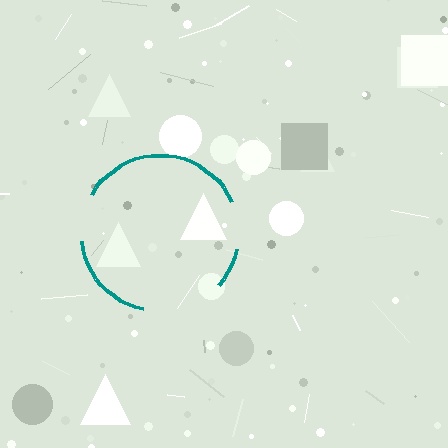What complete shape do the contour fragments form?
The contour fragments form a circle.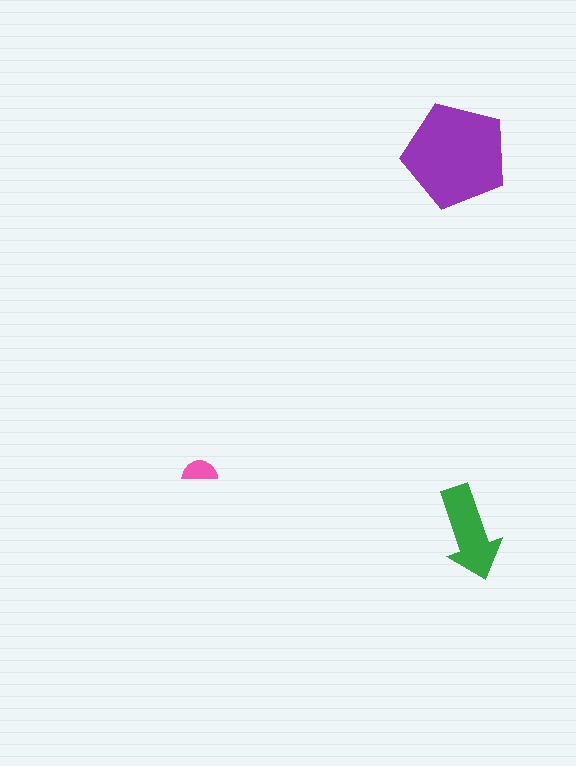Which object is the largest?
The purple pentagon.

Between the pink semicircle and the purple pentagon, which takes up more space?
The purple pentagon.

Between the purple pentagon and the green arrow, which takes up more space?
The purple pentagon.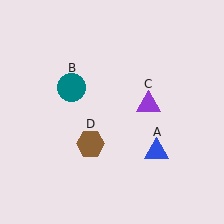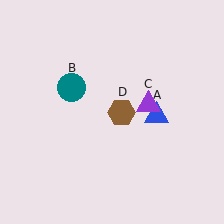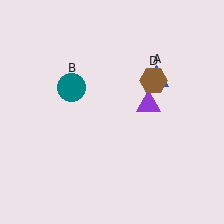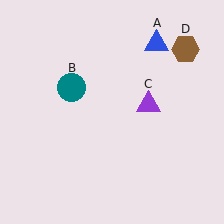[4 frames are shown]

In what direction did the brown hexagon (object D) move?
The brown hexagon (object D) moved up and to the right.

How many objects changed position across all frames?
2 objects changed position: blue triangle (object A), brown hexagon (object D).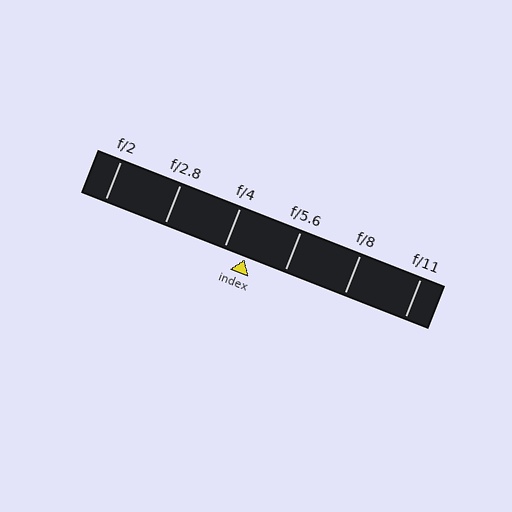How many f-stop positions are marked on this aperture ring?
There are 6 f-stop positions marked.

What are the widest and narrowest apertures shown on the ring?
The widest aperture shown is f/2 and the narrowest is f/11.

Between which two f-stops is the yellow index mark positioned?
The index mark is between f/4 and f/5.6.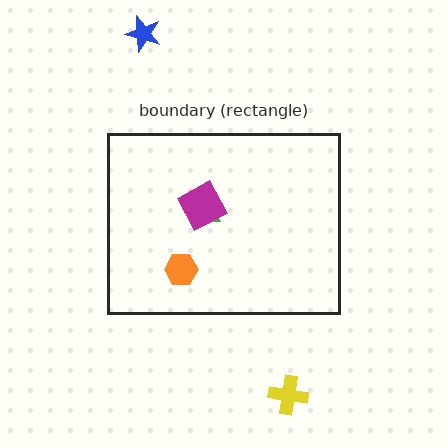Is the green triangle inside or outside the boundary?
Inside.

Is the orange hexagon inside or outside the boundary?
Inside.